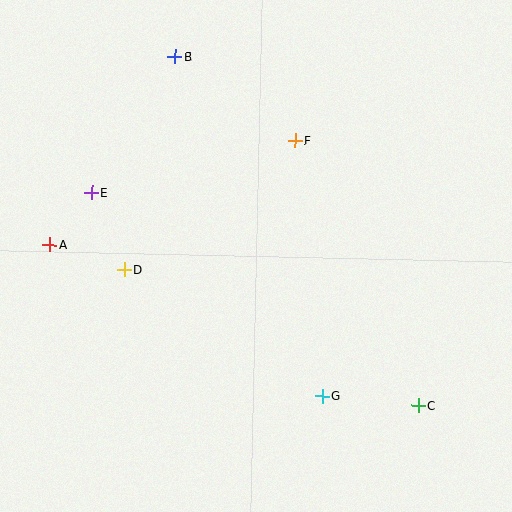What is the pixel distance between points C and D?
The distance between C and D is 324 pixels.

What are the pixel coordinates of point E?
Point E is at (92, 193).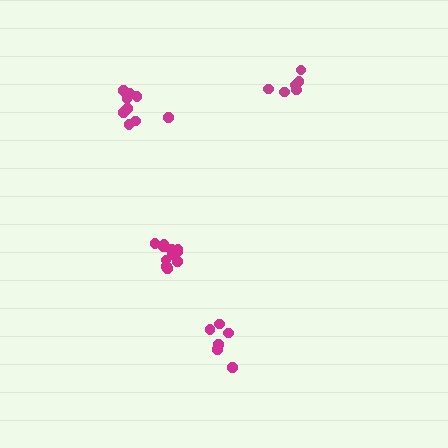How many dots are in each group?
Group 1: 6 dots, Group 2: 9 dots, Group 3: 11 dots, Group 4: 6 dots (32 total).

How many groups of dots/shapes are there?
There are 4 groups.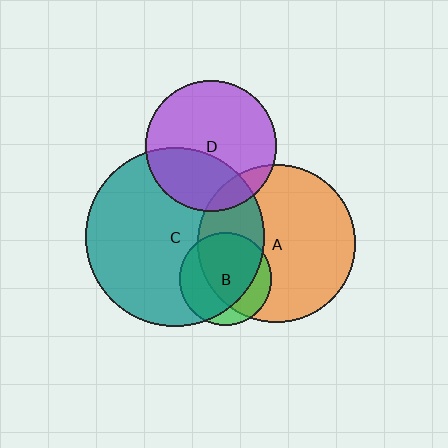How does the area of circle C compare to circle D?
Approximately 1.9 times.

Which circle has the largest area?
Circle C (teal).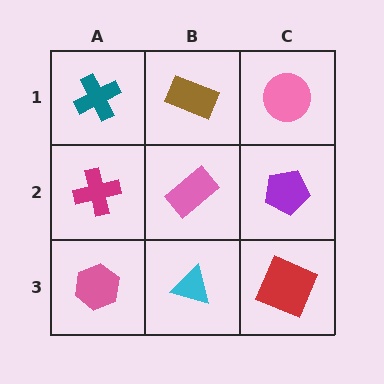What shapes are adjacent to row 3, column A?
A magenta cross (row 2, column A), a cyan triangle (row 3, column B).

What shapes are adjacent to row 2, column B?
A brown rectangle (row 1, column B), a cyan triangle (row 3, column B), a magenta cross (row 2, column A), a purple pentagon (row 2, column C).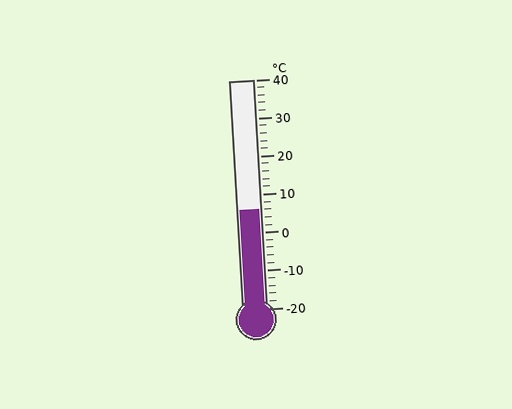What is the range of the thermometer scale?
The thermometer scale ranges from -20°C to 40°C.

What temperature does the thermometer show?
The thermometer shows approximately 6°C.